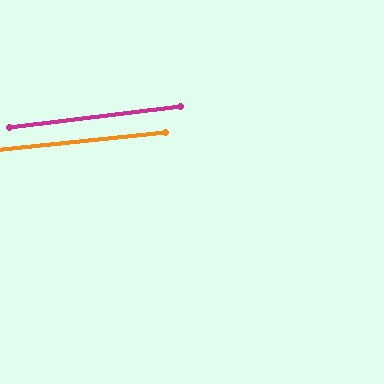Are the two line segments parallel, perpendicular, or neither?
Parallel — their directions differ by only 1.1°.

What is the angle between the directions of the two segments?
Approximately 1 degree.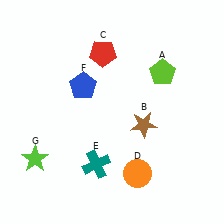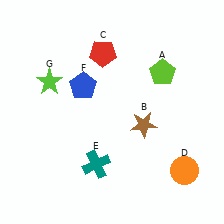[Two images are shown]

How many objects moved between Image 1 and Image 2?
2 objects moved between the two images.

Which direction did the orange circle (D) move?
The orange circle (D) moved right.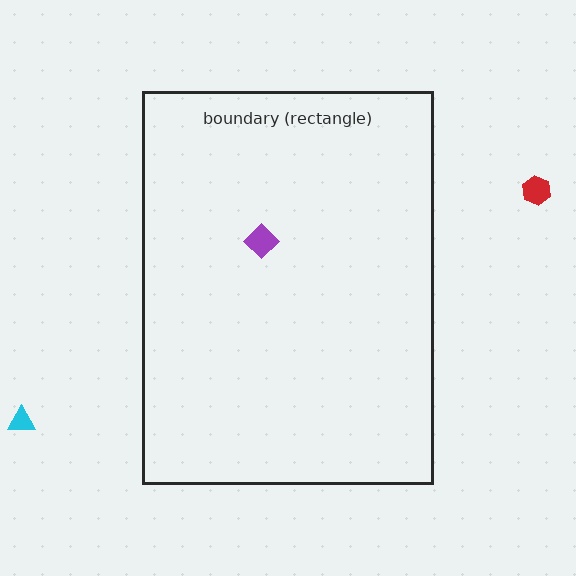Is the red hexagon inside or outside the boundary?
Outside.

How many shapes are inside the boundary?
1 inside, 2 outside.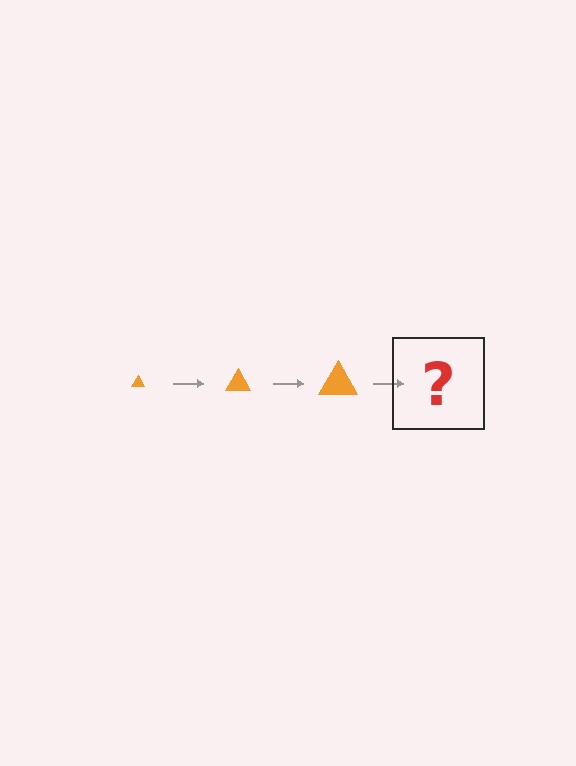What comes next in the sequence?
The next element should be an orange triangle, larger than the previous one.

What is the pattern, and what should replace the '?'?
The pattern is that the triangle gets progressively larger each step. The '?' should be an orange triangle, larger than the previous one.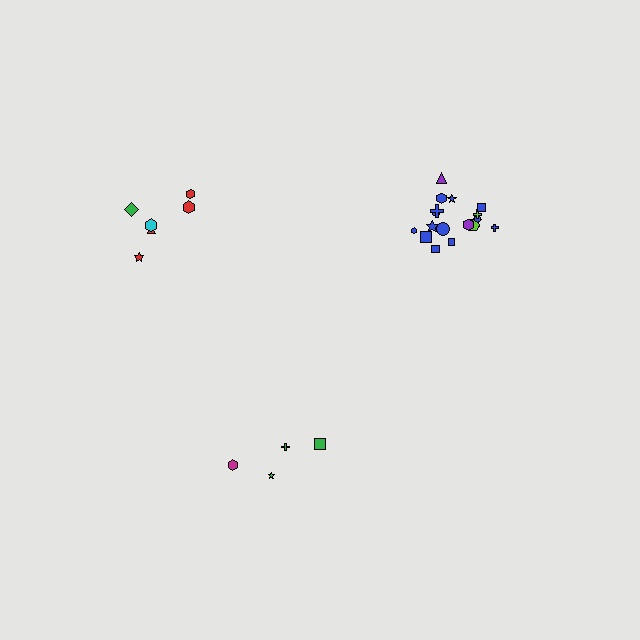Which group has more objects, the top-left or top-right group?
The top-right group.